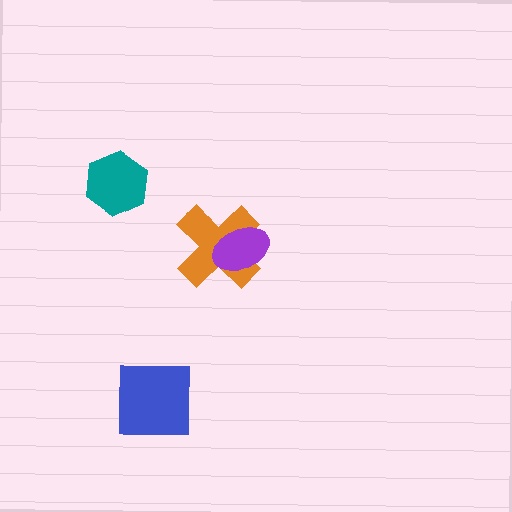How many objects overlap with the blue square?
0 objects overlap with the blue square.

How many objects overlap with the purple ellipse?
1 object overlaps with the purple ellipse.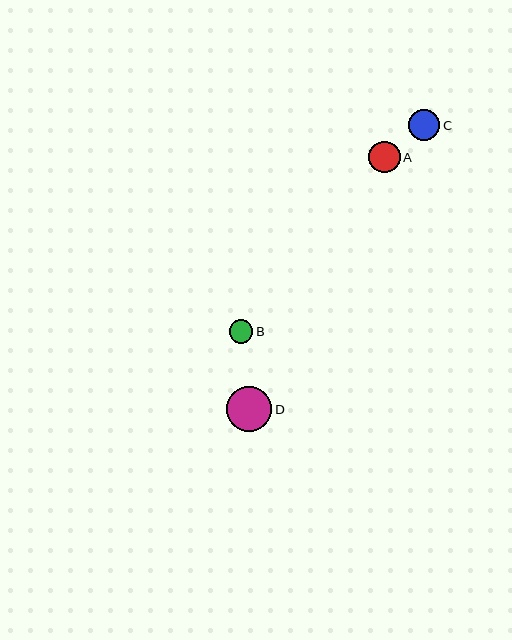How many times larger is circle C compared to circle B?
Circle C is approximately 1.3 times the size of circle B.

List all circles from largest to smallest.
From largest to smallest: D, A, C, B.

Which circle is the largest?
Circle D is the largest with a size of approximately 45 pixels.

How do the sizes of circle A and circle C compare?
Circle A and circle C are approximately the same size.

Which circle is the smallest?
Circle B is the smallest with a size of approximately 24 pixels.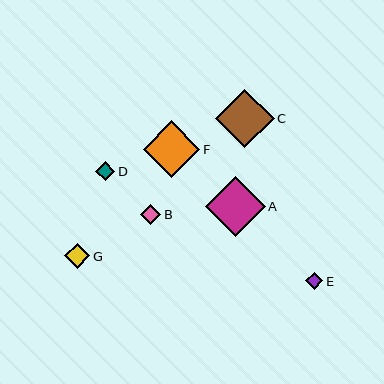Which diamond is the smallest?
Diamond E is the smallest with a size of approximately 17 pixels.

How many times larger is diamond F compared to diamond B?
Diamond F is approximately 2.8 times the size of diamond B.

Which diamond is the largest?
Diamond A is the largest with a size of approximately 60 pixels.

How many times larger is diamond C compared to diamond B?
Diamond C is approximately 2.9 times the size of diamond B.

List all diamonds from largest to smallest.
From largest to smallest: A, C, F, G, B, D, E.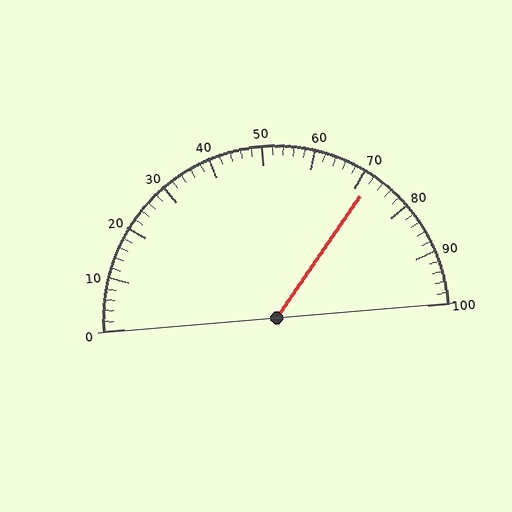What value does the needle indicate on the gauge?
The needle indicates approximately 72.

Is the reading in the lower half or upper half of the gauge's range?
The reading is in the upper half of the range (0 to 100).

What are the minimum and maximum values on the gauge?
The gauge ranges from 0 to 100.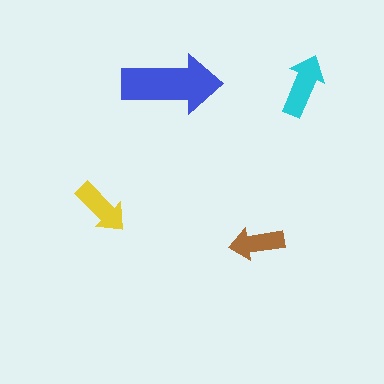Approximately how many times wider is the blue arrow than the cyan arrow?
About 1.5 times wider.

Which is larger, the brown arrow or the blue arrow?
The blue one.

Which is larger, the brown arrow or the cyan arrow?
The cyan one.